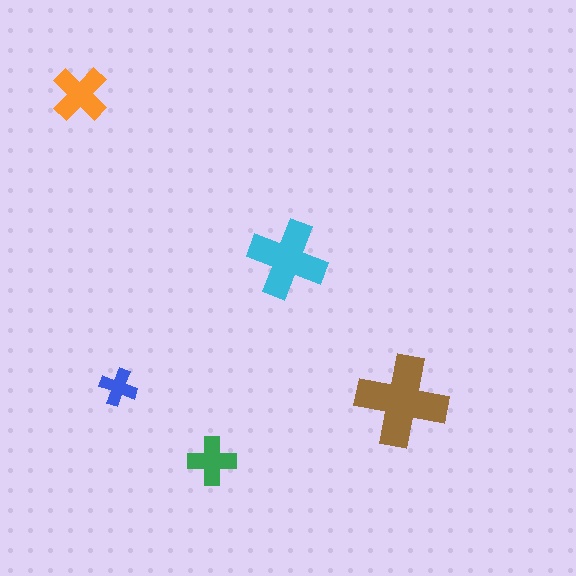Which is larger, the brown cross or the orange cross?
The brown one.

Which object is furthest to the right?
The brown cross is rightmost.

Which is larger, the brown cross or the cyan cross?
The brown one.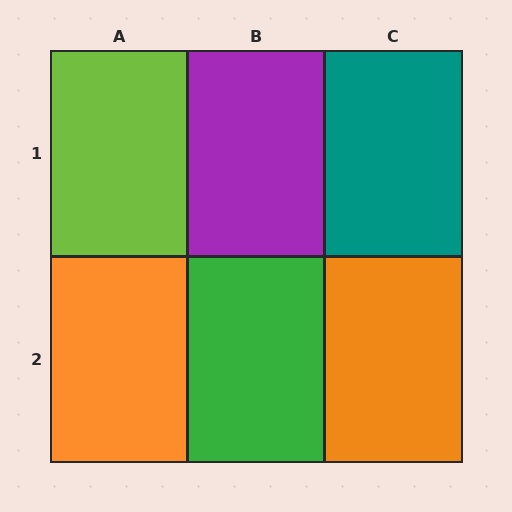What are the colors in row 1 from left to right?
Lime, purple, teal.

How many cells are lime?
1 cell is lime.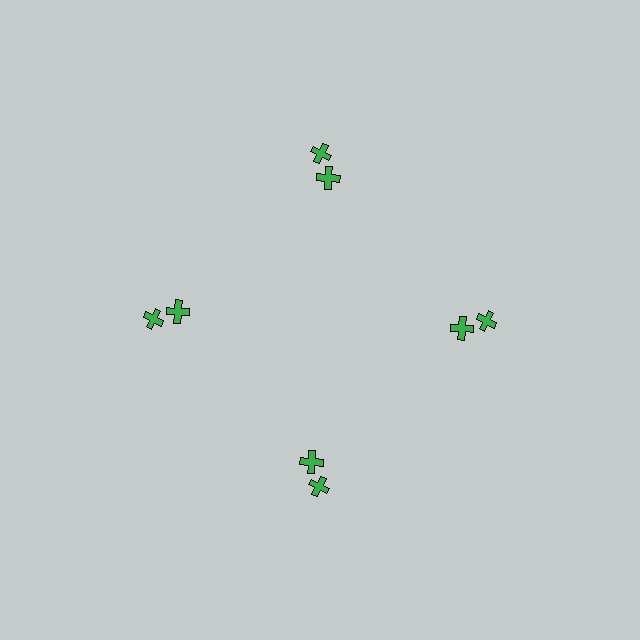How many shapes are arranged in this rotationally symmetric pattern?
There are 8 shapes, arranged in 4 groups of 2.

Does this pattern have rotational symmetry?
Yes, this pattern has 4-fold rotational symmetry. It looks the same after rotating 90 degrees around the center.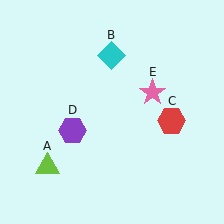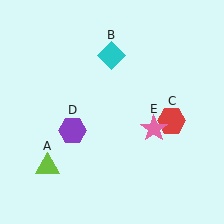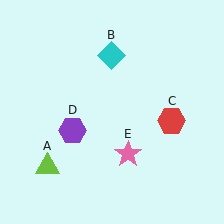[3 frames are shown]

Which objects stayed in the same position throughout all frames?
Lime triangle (object A) and cyan diamond (object B) and red hexagon (object C) and purple hexagon (object D) remained stationary.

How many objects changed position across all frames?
1 object changed position: pink star (object E).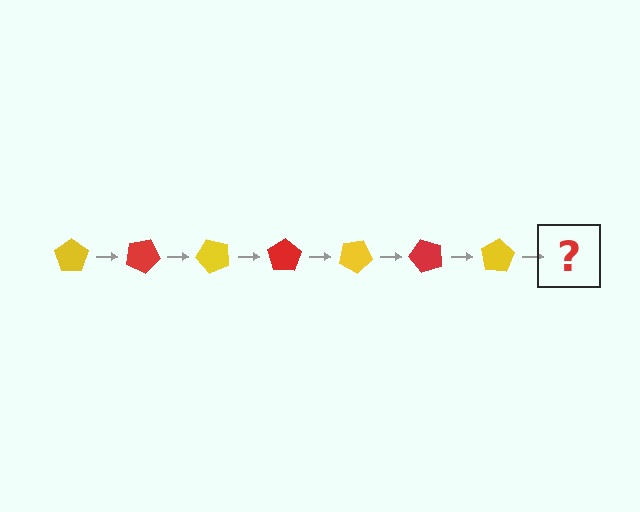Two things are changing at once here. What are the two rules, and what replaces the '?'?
The two rules are that it rotates 25 degrees each step and the color cycles through yellow and red. The '?' should be a red pentagon, rotated 175 degrees from the start.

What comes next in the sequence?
The next element should be a red pentagon, rotated 175 degrees from the start.